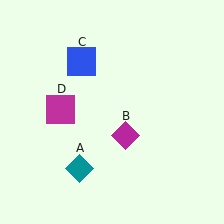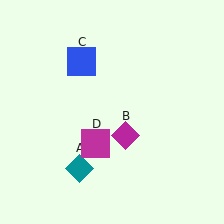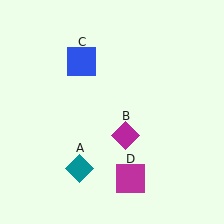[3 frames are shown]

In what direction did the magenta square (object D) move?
The magenta square (object D) moved down and to the right.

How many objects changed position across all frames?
1 object changed position: magenta square (object D).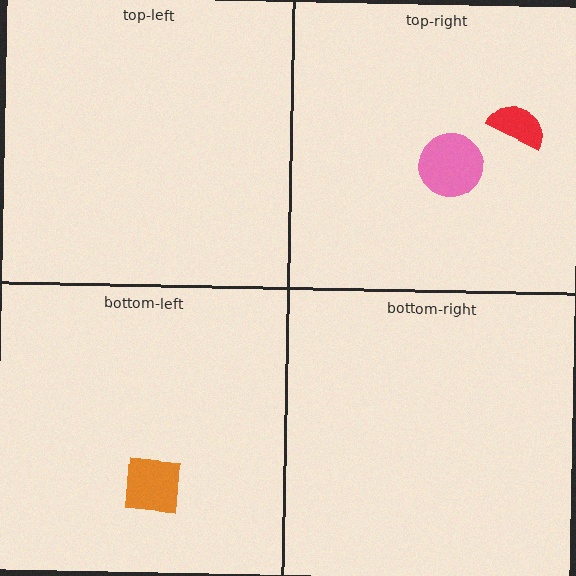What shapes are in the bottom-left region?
The orange square.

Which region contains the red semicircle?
The top-right region.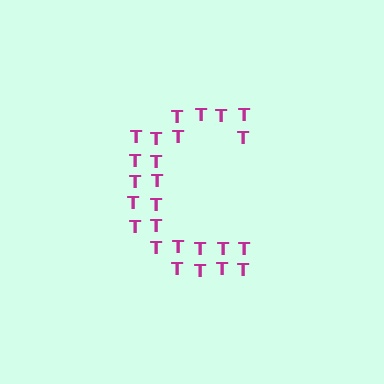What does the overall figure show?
The overall figure shows the letter C.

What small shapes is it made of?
It is made of small letter T's.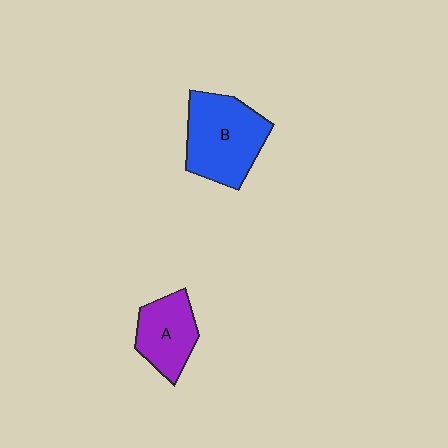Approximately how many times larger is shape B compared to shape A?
Approximately 1.5 times.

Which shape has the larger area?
Shape B (blue).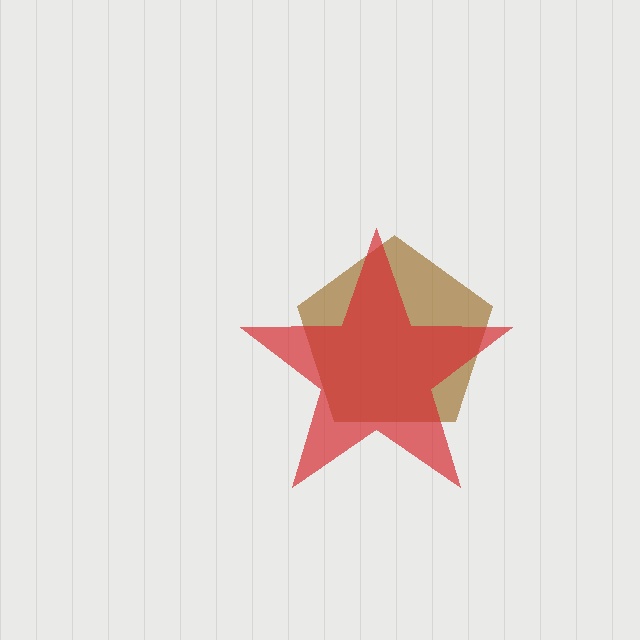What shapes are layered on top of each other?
The layered shapes are: a brown pentagon, a red star.